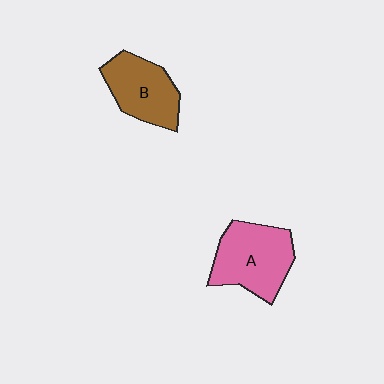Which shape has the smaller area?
Shape B (brown).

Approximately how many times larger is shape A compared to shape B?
Approximately 1.2 times.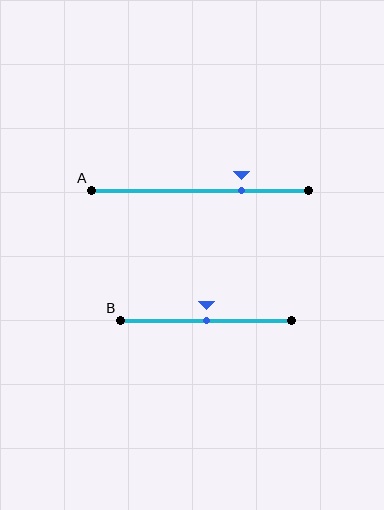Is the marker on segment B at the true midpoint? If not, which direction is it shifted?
Yes, the marker on segment B is at the true midpoint.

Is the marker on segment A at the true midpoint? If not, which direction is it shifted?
No, the marker on segment A is shifted to the right by about 19% of the segment length.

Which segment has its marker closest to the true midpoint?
Segment B has its marker closest to the true midpoint.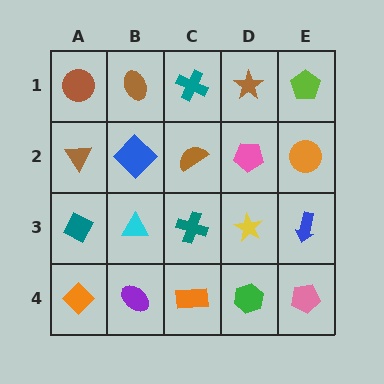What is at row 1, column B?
A brown ellipse.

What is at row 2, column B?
A blue diamond.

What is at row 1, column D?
A brown star.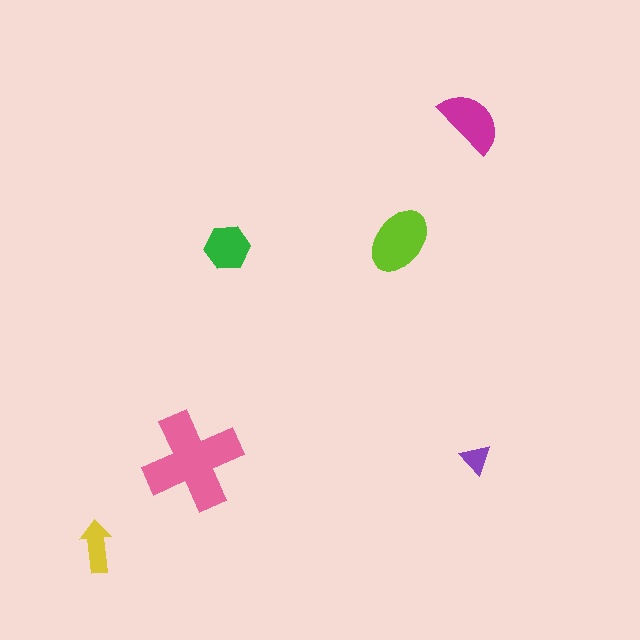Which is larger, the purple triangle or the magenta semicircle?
The magenta semicircle.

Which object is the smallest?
The purple triangle.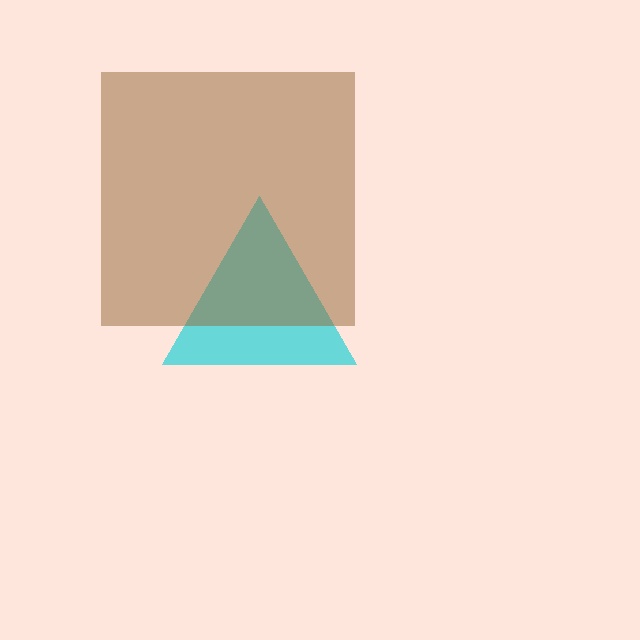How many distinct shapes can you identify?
There are 2 distinct shapes: a cyan triangle, a brown square.